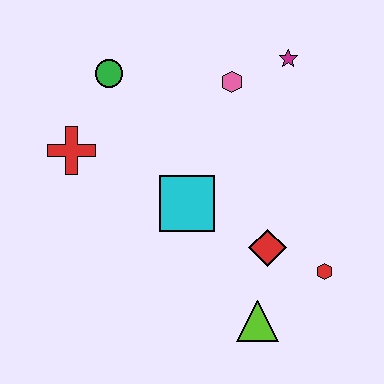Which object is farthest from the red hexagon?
The green circle is farthest from the red hexagon.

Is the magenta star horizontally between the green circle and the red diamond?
No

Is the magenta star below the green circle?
No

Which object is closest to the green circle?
The red cross is closest to the green circle.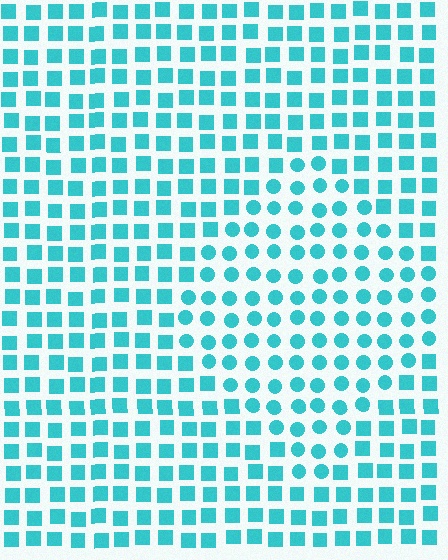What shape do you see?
I see a diamond.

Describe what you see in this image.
The image is filled with small cyan elements arranged in a uniform grid. A diamond-shaped region contains circles, while the surrounding area contains squares. The boundary is defined purely by the change in element shape.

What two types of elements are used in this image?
The image uses circles inside the diamond region and squares outside it.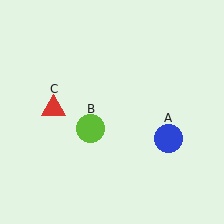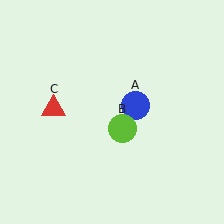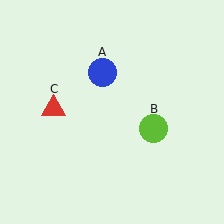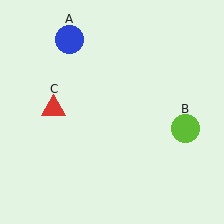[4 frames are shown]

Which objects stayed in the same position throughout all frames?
Red triangle (object C) remained stationary.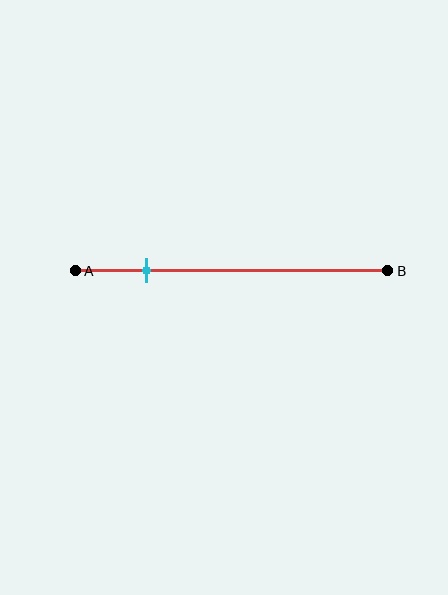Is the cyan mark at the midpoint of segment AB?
No, the mark is at about 25% from A, not at the 50% midpoint.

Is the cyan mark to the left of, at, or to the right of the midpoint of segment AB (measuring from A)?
The cyan mark is to the left of the midpoint of segment AB.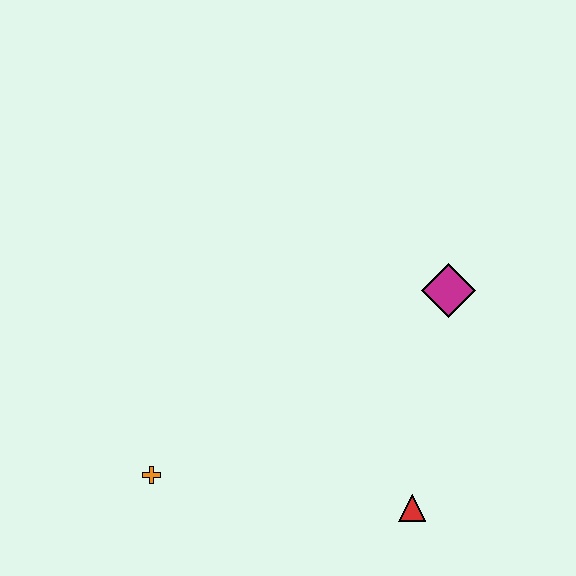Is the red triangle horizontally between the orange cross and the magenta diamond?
Yes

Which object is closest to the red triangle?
The magenta diamond is closest to the red triangle.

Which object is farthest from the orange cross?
The magenta diamond is farthest from the orange cross.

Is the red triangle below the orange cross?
Yes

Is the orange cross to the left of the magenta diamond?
Yes